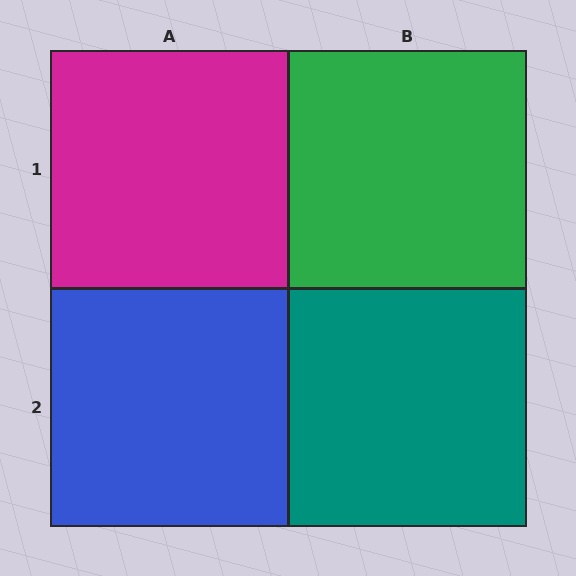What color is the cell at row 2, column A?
Blue.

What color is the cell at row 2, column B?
Teal.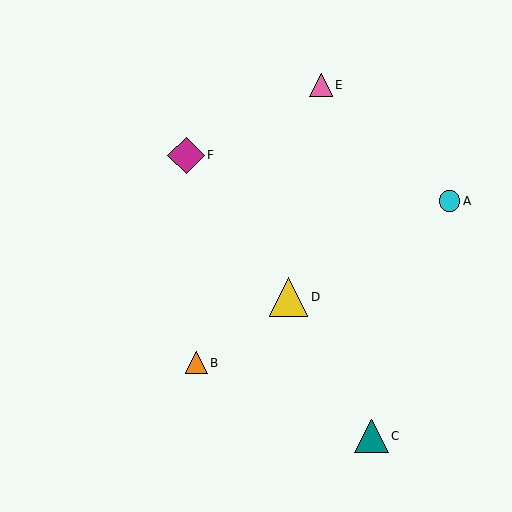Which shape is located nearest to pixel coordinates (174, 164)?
The magenta diamond (labeled F) at (186, 155) is nearest to that location.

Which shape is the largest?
The yellow triangle (labeled D) is the largest.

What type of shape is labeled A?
Shape A is a cyan circle.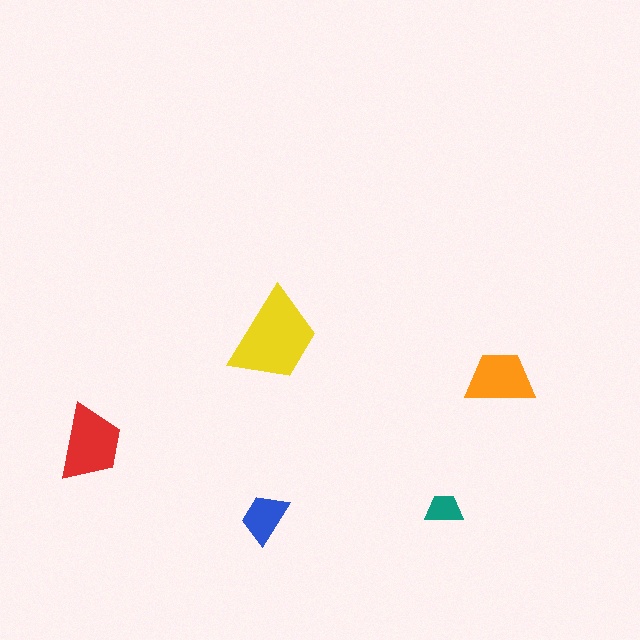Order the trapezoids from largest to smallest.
the yellow one, the red one, the orange one, the blue one, the teal one.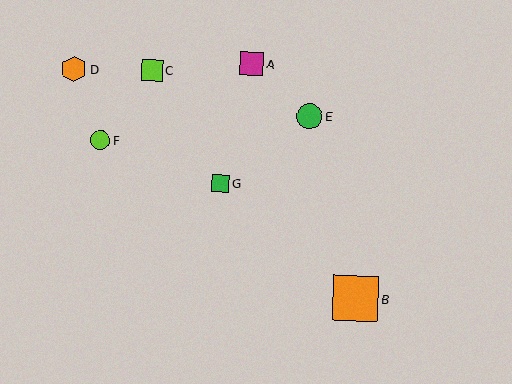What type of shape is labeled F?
Shape F is a lime circle.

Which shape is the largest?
The orange square (labeled B) is the largest.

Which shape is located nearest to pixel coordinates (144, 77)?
The lime square (labeled C) at (152, 70) is nearest to that location.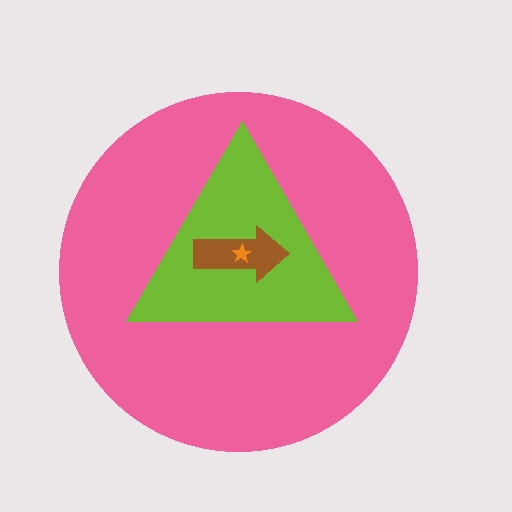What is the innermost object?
The orange star.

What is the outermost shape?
The pink circle.